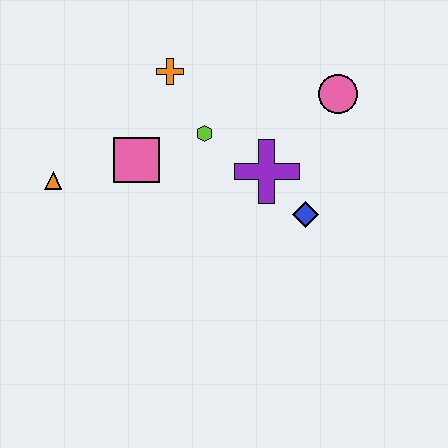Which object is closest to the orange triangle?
The pink square is closest to the orange triangle.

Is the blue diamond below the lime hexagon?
Yes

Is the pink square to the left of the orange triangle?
No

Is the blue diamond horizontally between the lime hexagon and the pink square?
No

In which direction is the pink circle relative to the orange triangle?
The pink circle is to the right of the orange triangle.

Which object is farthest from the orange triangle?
The pink circle is farthest from the orange triangle.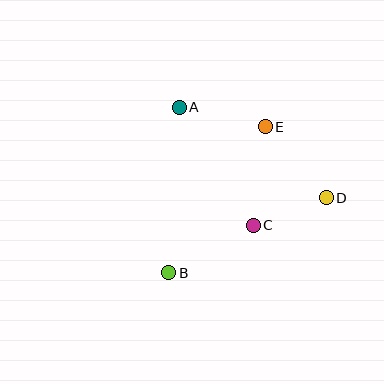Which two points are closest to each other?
Points C and D are closest to each other.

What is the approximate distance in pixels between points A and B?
The distance between A and B is approximately 166 pixels.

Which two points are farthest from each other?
Points B and E are farthest from each other.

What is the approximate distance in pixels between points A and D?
The distance between A and D is approximately 173 pixels.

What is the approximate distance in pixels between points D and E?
The distance between D and E is approximately 94 pixels.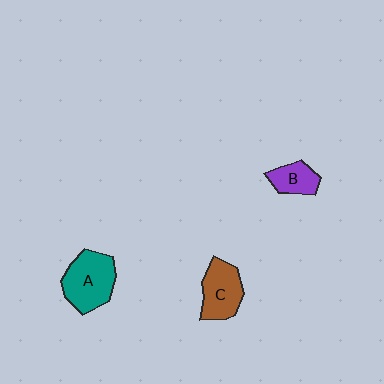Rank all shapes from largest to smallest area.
From largest to smallest: A (teal), C (brown), B (purple).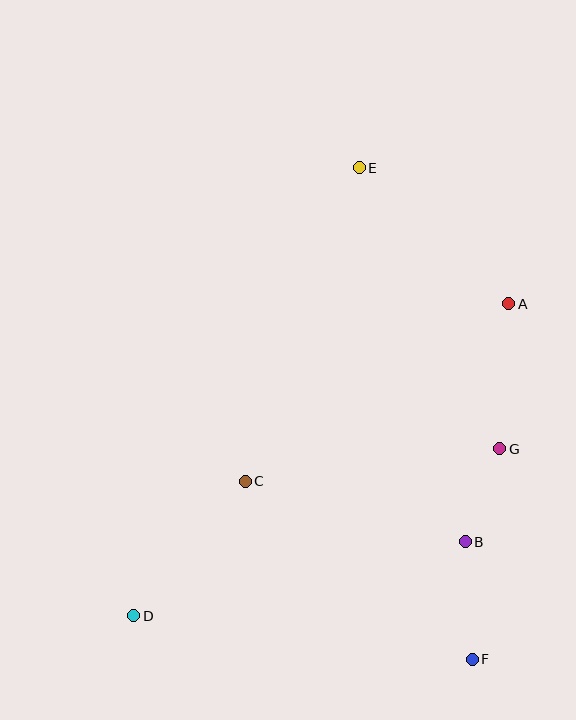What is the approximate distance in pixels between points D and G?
The distance between D and G is approximately 403 pixels.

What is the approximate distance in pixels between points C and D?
The distance between C and D is approximately 175 pixels.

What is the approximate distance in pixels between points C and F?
The distance between C and F is approximately 289 pixels.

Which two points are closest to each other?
Points B and G are closest to each other.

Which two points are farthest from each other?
Points E and F are farthest from each other.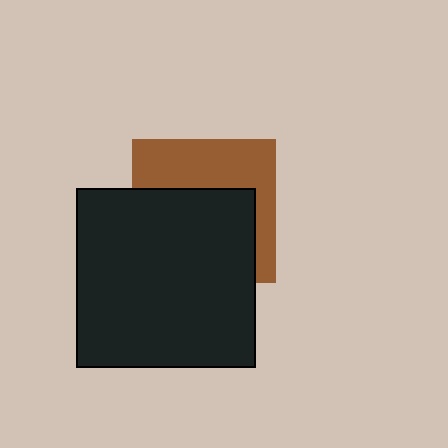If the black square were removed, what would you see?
You would see the complete brown square.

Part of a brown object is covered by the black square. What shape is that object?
It is a square.